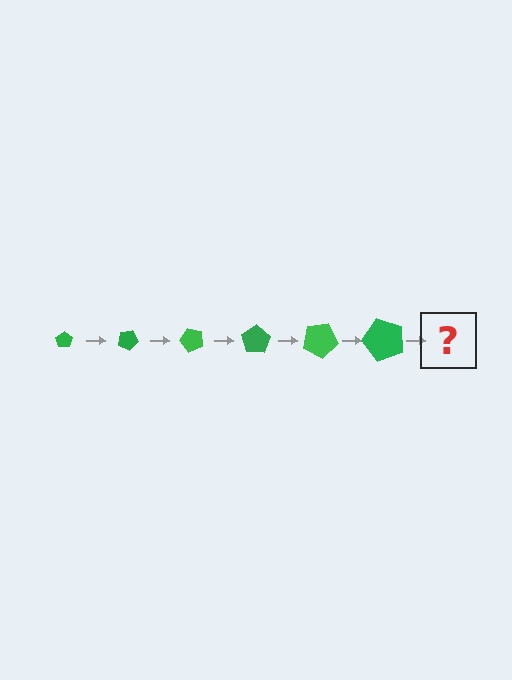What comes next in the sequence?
The next element should be a pentagon, larger than the previous one and rotated 150 degrees from the start.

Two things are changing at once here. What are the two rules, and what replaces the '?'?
The two rules are that the pentagon grows larger each step and it rotates 25 degrees each step. The '?' should be a pentagon, larger than the previous one and rotated 150 degrees from the start.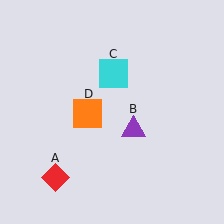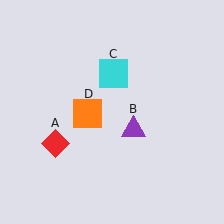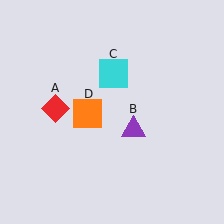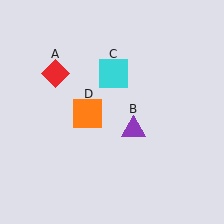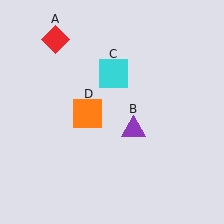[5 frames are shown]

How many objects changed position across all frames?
1 object changed position: red diamond (object A).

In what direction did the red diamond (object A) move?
The red diamond (object A) moved up.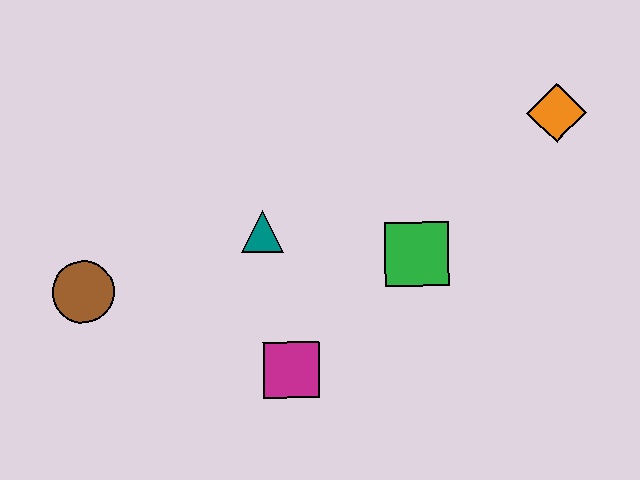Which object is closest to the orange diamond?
The green square is closest to the orange diamond.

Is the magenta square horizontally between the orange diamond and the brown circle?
Yes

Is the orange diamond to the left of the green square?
No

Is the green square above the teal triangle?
No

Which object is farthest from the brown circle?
The orange diamond is farthest from the brown circle.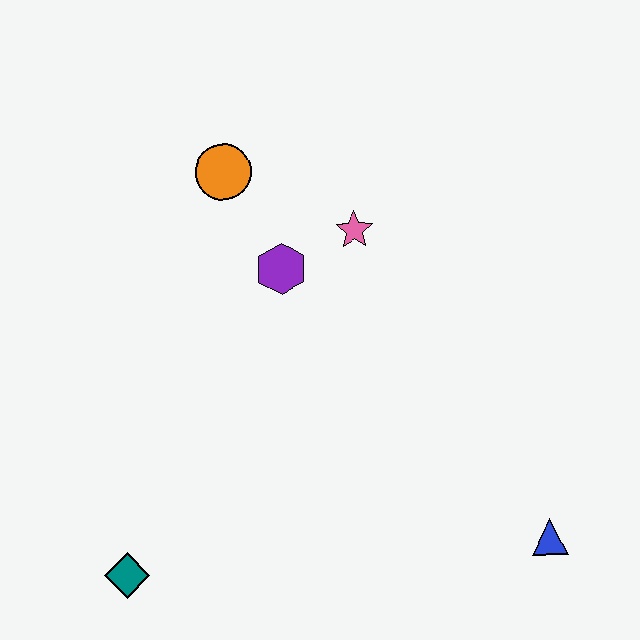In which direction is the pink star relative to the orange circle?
The pink star is to the right of the orange circle.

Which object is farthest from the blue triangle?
The orange circle is farthest from the blue triangle.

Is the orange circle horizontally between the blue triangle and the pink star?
No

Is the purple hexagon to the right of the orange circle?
Yes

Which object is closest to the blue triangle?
The pink star is closest to the blue triangle.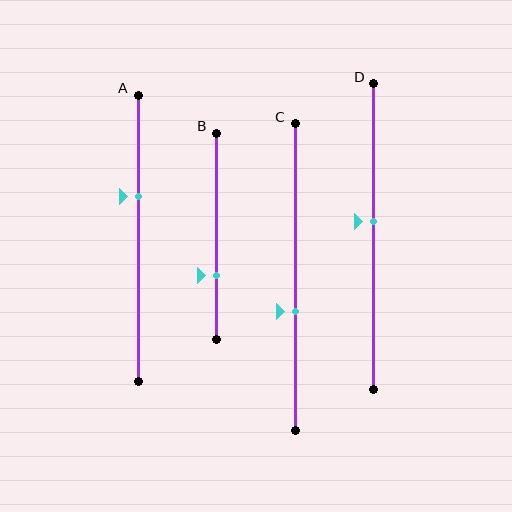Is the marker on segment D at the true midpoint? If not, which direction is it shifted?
No, the marker on segment D is shifted upward by about 5% of the segment length.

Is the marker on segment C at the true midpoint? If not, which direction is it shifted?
No, the marker on segment C is shifted downward by about 11% of the segment length.